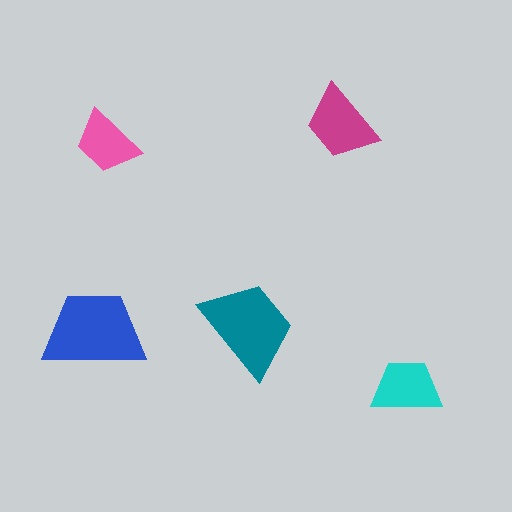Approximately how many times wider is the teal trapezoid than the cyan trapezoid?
About 1.5 times wider.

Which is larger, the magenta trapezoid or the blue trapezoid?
The blue one.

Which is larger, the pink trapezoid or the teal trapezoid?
The teal one.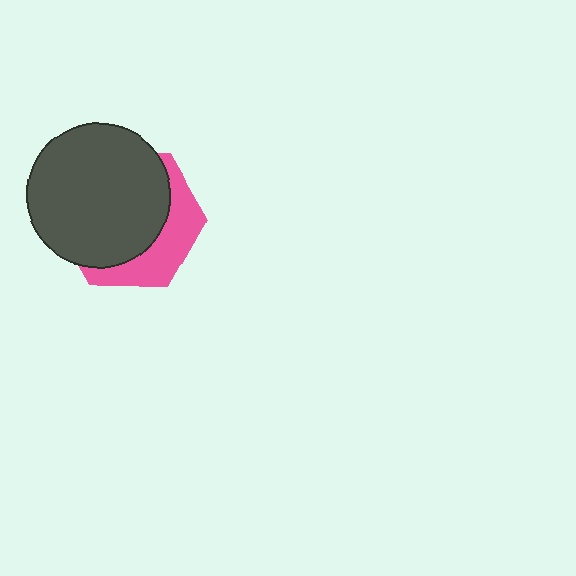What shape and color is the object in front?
The object in front is a dark gray circle.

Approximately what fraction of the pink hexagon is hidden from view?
Roughly 67% of the pink hexagon is hidden behind the dark gray circle.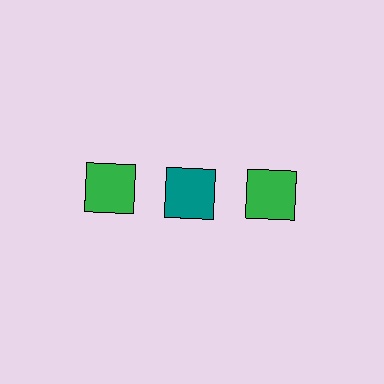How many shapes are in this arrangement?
There are 3 shapes arranged in a grid pattern.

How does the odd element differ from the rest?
It has a different color: teal instead of green.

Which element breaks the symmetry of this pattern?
The teal square in the top row, second from left column breaks the symmetry. All other shapes are green squares.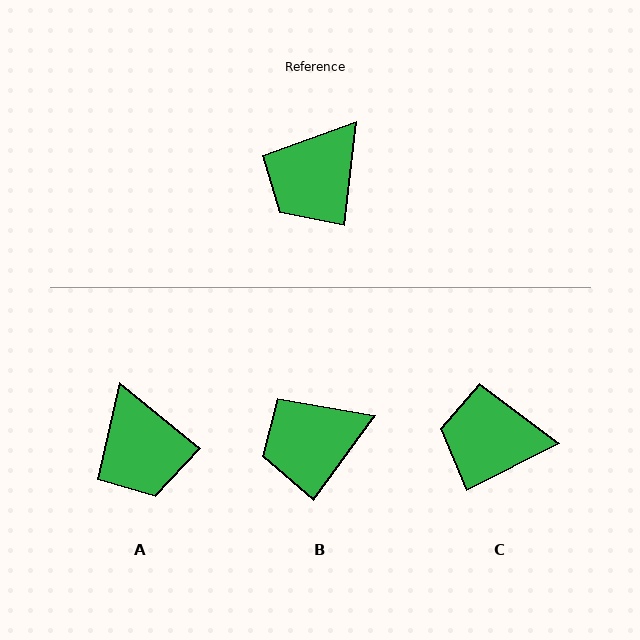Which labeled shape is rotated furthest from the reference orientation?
A, about 58 degrees away.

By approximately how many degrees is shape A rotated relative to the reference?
Approximately 58 degrees counter-clockwise.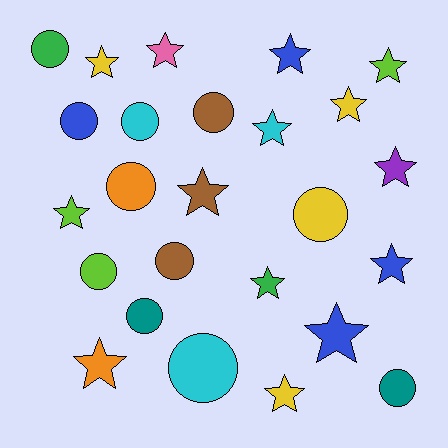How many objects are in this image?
There are 25 objects.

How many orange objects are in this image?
There are 2 orange objects.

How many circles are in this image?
There are 11 circles.